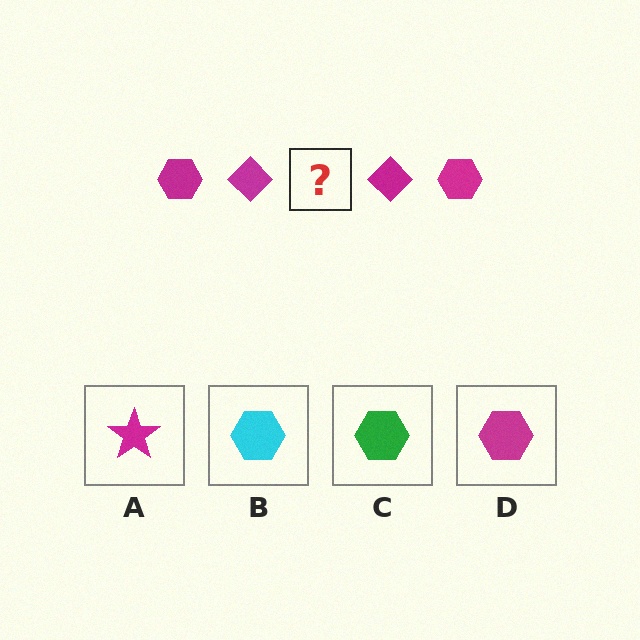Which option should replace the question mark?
Option D.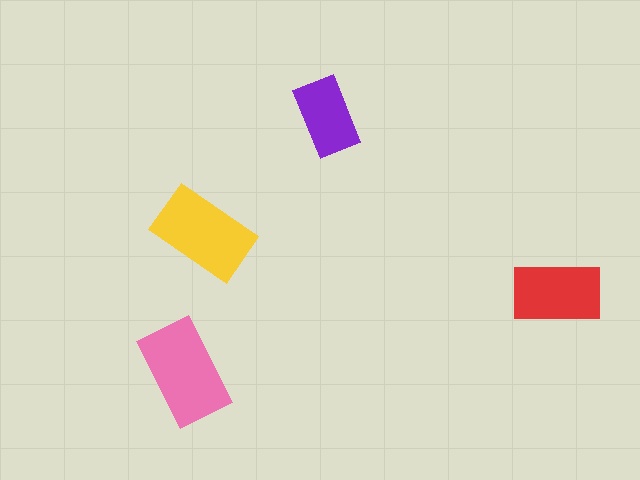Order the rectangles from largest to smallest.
the pink one, the yellow one, the red one, the purple one.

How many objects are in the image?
There are 4 objects in the image.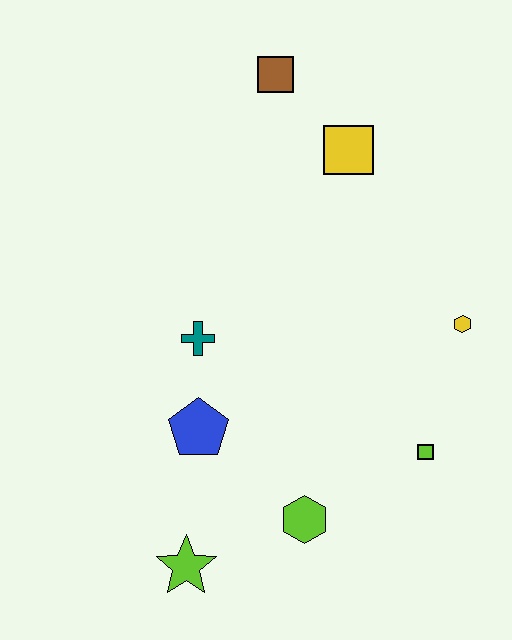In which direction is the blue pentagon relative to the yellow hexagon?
The blue pentagon is to the left of the yellow hexagon.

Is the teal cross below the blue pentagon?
No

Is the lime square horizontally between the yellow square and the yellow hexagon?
Yes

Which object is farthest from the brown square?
The lime star is farthest from the brown square.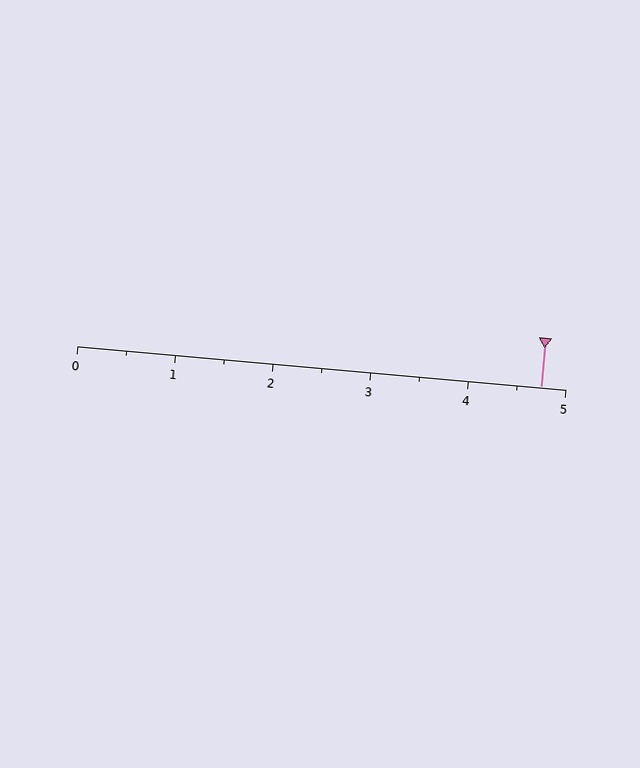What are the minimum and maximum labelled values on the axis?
The axis runs from 0 to 5.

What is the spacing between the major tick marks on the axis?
The major ticks are spaced 1 apart.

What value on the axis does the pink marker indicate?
The marker indicates approximately 4.8.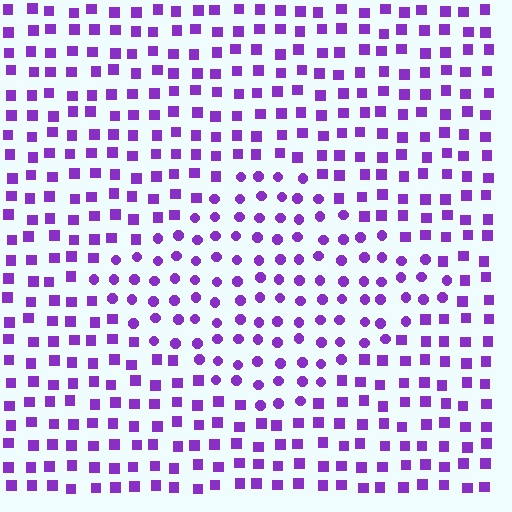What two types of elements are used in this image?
The image uses circles inside the diamond region and squares outside it.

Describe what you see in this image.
The image is filled with small purple elements arranged in a uniform grid. A diamond-shaped region contains circles, while the surrounding area contains squares. The boundary is defined purely by the change in element shape.